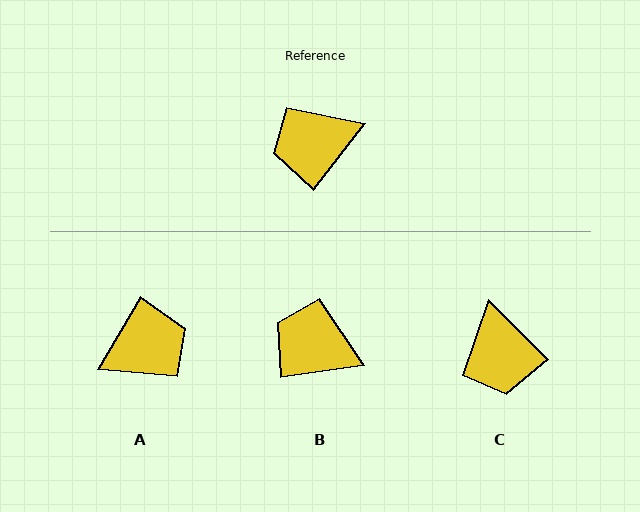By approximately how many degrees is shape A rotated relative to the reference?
Approximately 173 degrees clockwise.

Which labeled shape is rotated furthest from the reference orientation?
A, about 173 degrees away.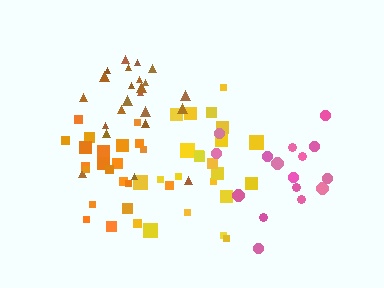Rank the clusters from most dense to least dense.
brown, orange, yellow, pink.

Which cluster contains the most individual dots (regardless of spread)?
Brown (24).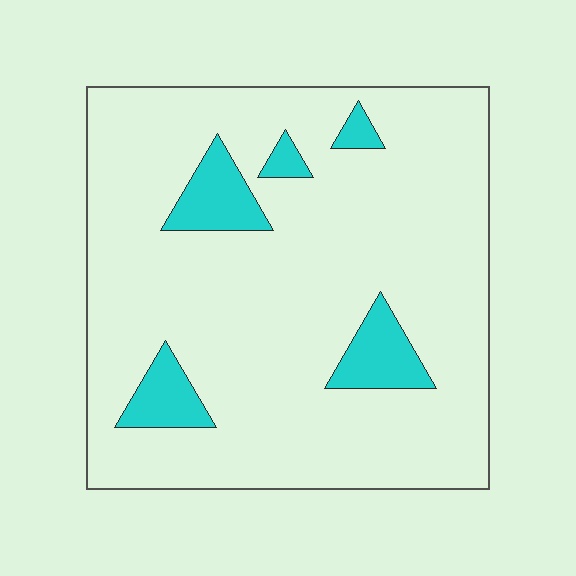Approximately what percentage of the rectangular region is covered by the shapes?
Approximately 10%.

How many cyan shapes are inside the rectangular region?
5.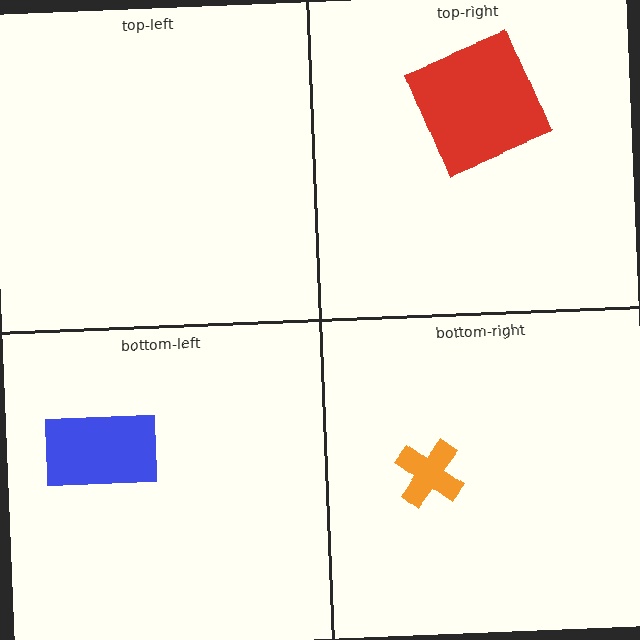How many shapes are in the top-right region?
1.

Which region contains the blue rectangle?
The bottom-left region.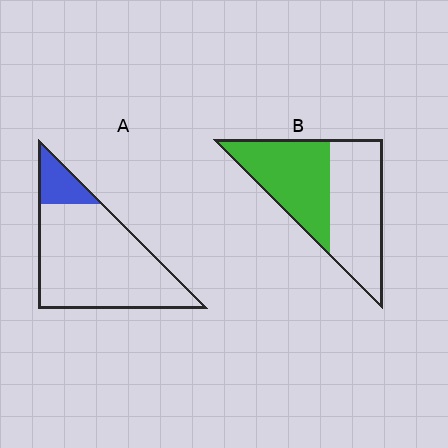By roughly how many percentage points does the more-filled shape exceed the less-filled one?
By roughly 35 percentage points (B over A).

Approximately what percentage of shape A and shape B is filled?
A is approximately 15% and B is approximately 45%.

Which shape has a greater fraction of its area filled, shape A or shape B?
Shape B.